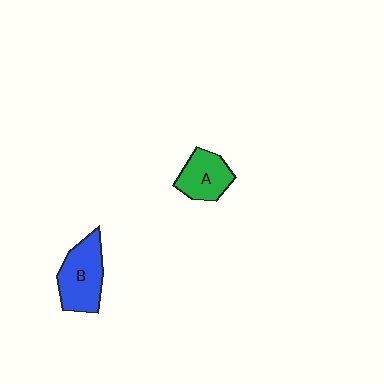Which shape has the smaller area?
Shape A (green).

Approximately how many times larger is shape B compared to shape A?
Approximately 1.3 times.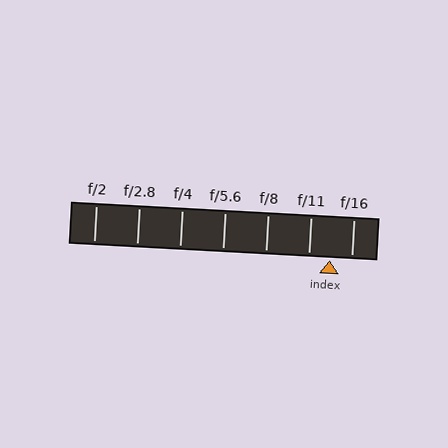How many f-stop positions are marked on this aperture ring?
There are 7 f-stop positions marked.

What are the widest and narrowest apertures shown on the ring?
The widest aperture shown is f/2 and the narrowest is f/16.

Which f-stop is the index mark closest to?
The index mark is closest to f/11.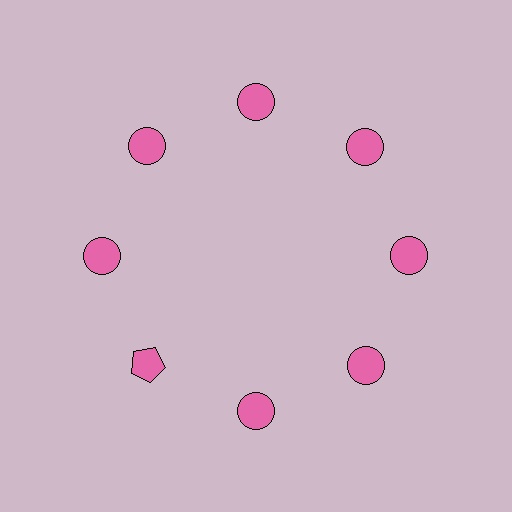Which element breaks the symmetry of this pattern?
The pink pentagon at roughly the 8 o'clock position breaks the symmetry. All other shapes are pink circles.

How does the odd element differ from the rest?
It has a different shape: pentagon instead of circle.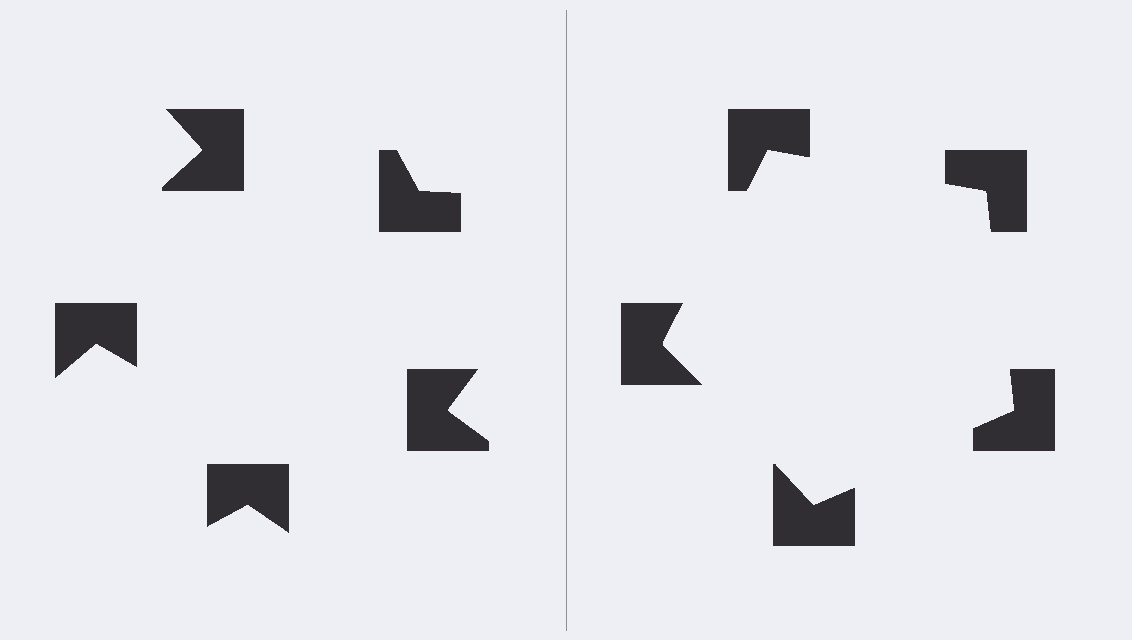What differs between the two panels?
The notched squares are positioned identically on both sides; only the wedge orientations differ. On the right they align to a pentagon; on the left they are misaligned.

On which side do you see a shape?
An illusory pentagon appears on the right side. On the left side the wedge cuts are rotated, so no coherent shape forms.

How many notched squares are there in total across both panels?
10 — 5 on each side.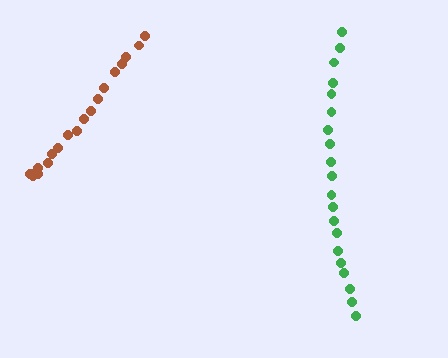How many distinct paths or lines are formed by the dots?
There are 2 distinct paths.